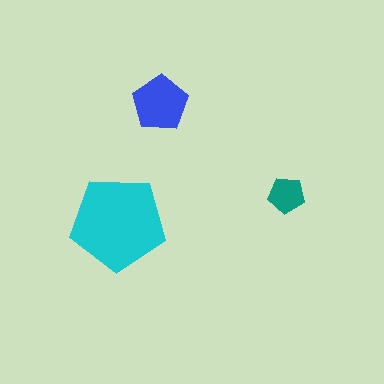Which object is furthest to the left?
The cyan pentagon is leftmost.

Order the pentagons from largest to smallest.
the cyan one, the blue one, the teal one.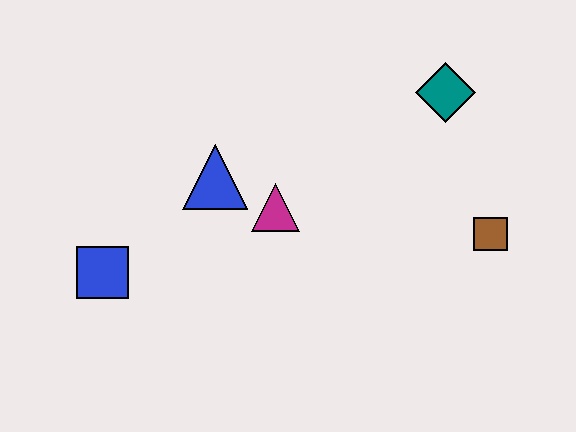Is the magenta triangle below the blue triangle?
Yes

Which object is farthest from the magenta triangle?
The brown square is farthest from the magenta triangle.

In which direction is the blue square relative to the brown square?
The blue square is to the left of the brown square.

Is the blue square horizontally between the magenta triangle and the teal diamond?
No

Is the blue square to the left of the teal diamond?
Yes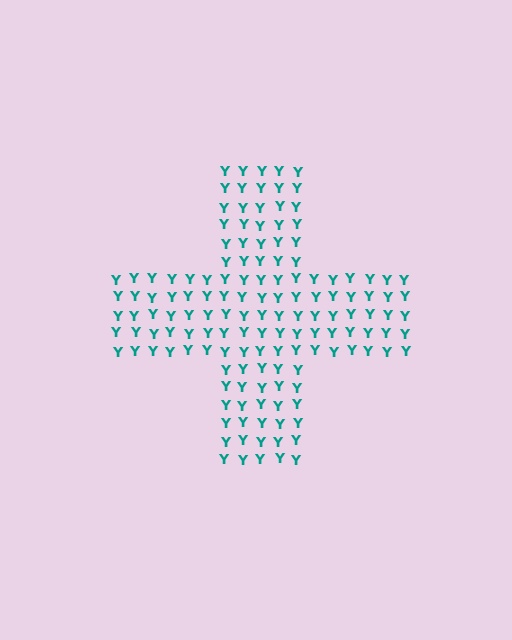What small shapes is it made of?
It is made of small letter Y's.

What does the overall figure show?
The overall figure shows a cross.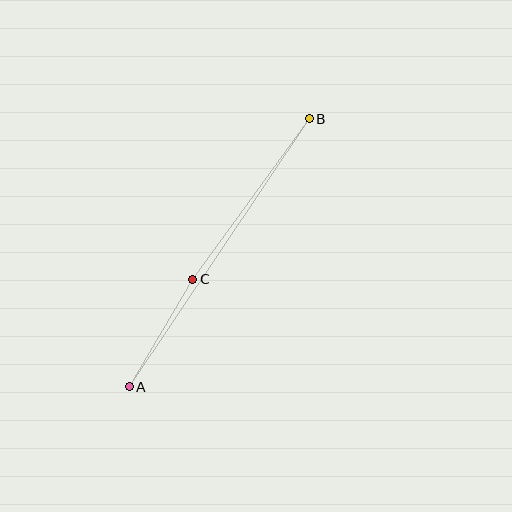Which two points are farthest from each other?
Points A and B are farthest from each other.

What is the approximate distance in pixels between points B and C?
The distance between B and C is approximately 198 pixels.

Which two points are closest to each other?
Points A and C are closest to each other.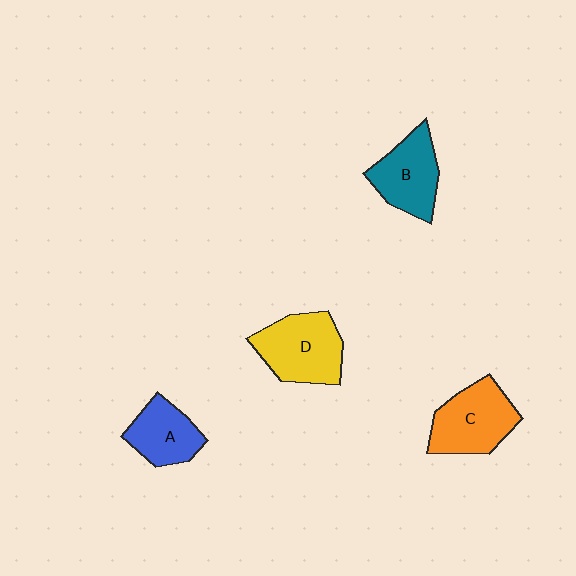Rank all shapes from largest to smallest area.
From largest to smallest: D (yellow), C (orange), B (teal), A (blue).